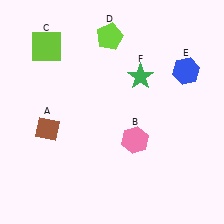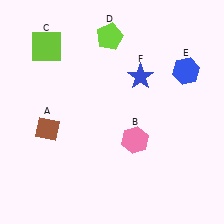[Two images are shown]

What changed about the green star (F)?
In Image 1, F is green. In Image 2, it changed to blue.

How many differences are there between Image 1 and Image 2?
There is 1 difference between the two images.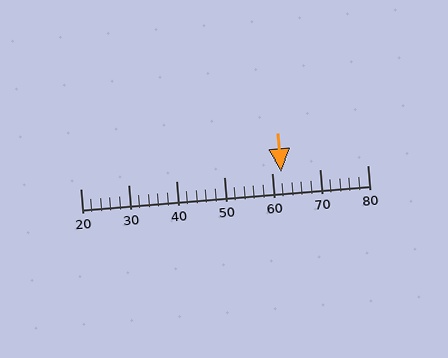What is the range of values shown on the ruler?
The ruler shows values from 20 to 80.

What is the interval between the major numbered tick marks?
The major tick marks are spaced 10 units apart.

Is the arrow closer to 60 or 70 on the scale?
The arrow is closer to 60.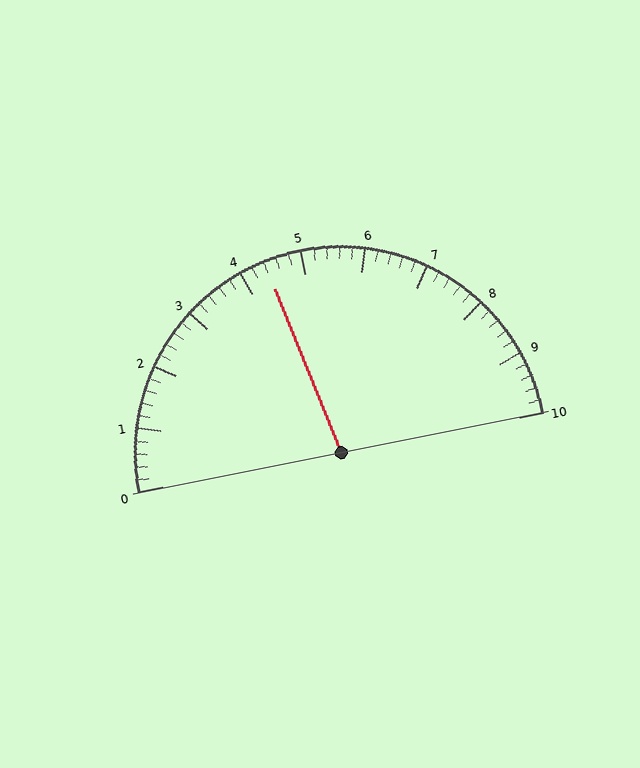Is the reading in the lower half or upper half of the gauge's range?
The reading is in the lower half of the range (0 to 10).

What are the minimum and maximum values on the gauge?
The gauge ranges from 0 to 10.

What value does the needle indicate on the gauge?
The needle indicates approximately 4.4.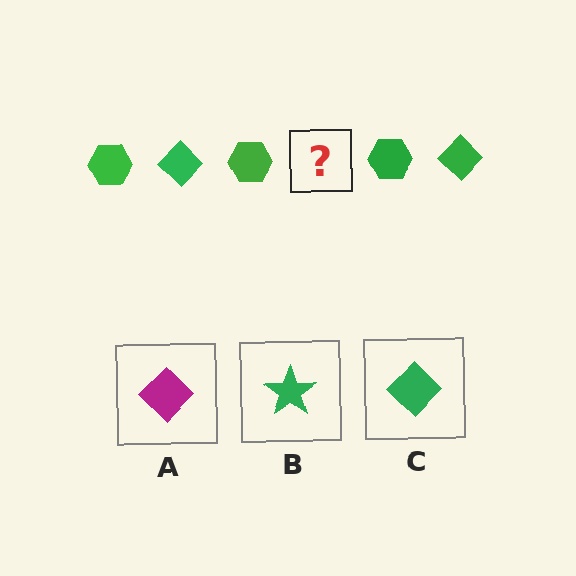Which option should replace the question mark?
Option C.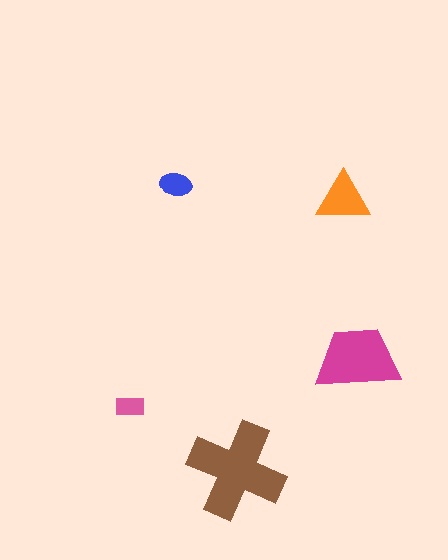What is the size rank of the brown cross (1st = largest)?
1st.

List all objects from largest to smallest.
The brown cross, the magenta trapezoid, the orange triangle, the blue ellipse, the pink rectangle.